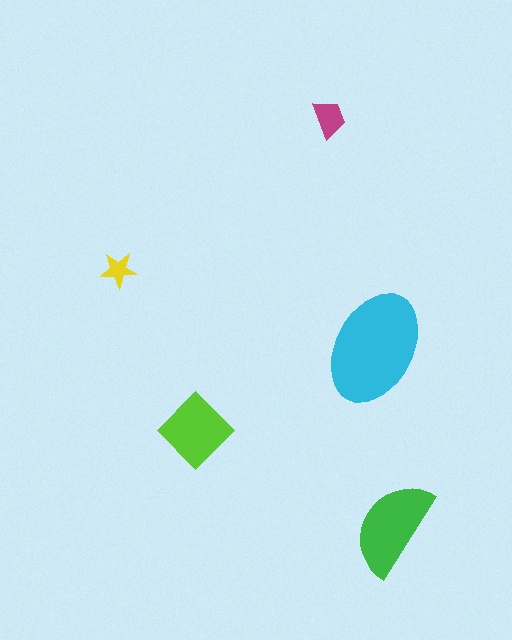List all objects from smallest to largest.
The yellow star, the magenta trapezoid, the lime diamond, the green semicircle, the cyan ellipse.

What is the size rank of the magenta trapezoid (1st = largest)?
4th.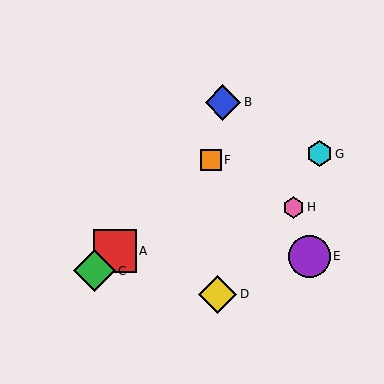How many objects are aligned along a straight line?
3 objects (A, C, F) are aligned along a straight line.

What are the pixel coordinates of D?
Object D is at (218, 294).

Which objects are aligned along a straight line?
Objects A, C, F are aligned along a straight line.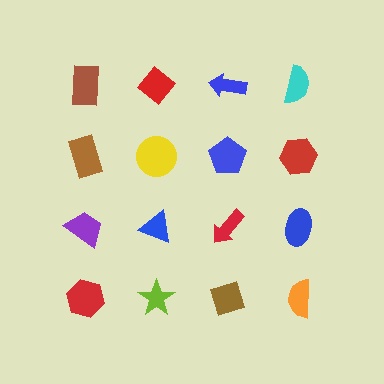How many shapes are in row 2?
4 shapes.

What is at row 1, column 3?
A blue arrow.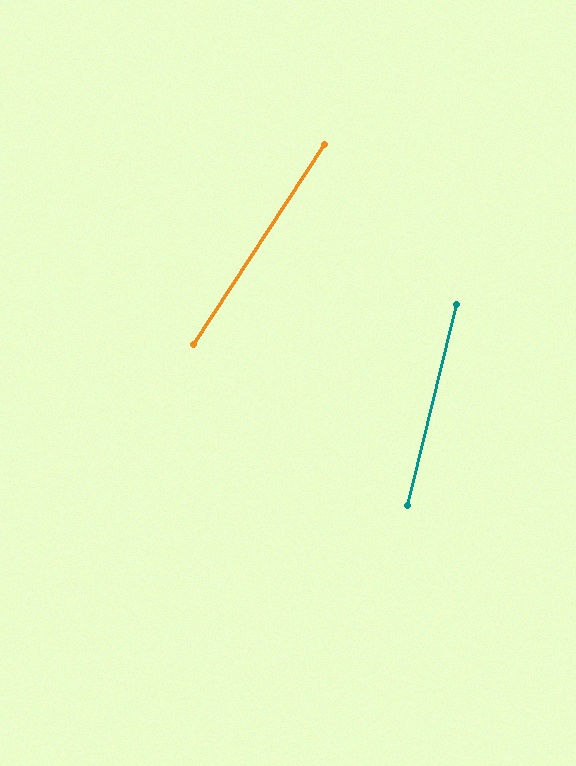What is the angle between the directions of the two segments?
Approximately 20 degrees.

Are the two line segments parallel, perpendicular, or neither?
Neither parallel nor perpendicular — they differ by about 20°.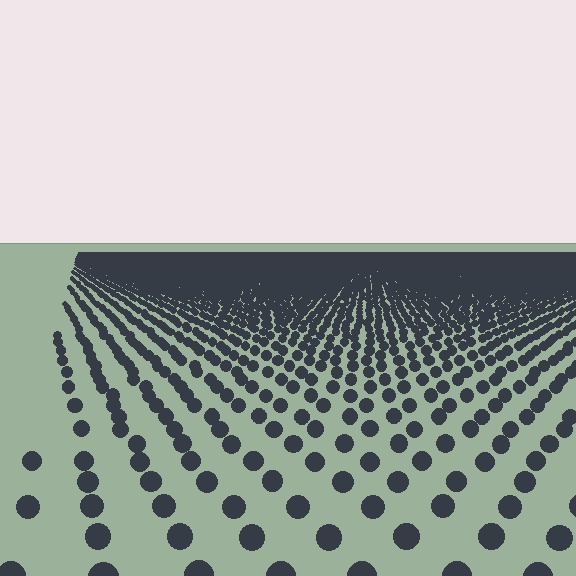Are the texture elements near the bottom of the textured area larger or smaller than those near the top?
Larger. Near the bottom, elements are closer to the viewer and appear at a bigger on-screen size.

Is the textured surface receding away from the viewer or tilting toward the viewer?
The surface is receding away from the viewer. Texture elements get smaller and denser toward the top.